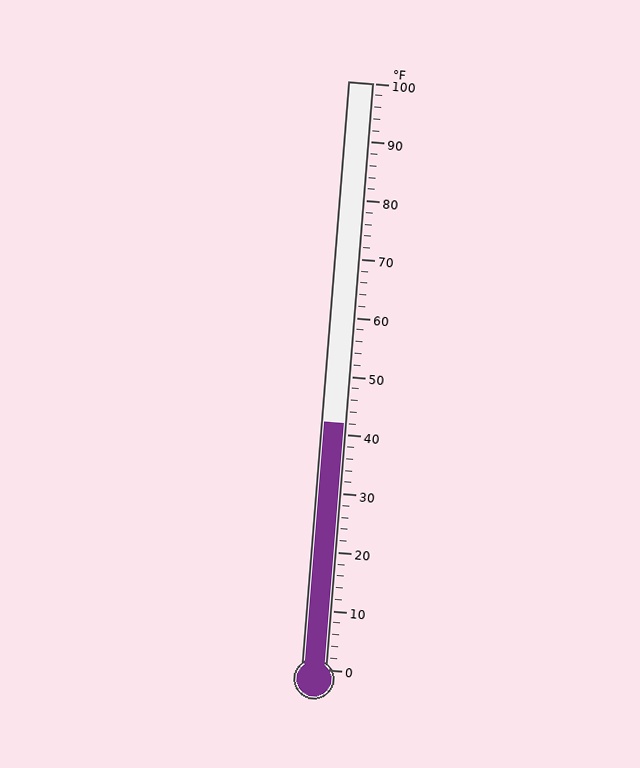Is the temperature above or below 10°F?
The temperature is above 10°F.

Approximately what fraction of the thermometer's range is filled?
The thermometer is filled to approximately 40% of its range.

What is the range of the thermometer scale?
The thermometer scale ranges from 0°F to 100°F.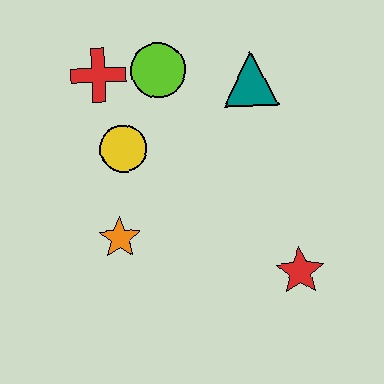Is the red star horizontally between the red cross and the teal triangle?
No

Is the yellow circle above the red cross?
No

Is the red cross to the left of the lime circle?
Yes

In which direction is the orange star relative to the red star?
The orange star is to the left of the red star.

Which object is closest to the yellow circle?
The red cross is closest to the yellow circle.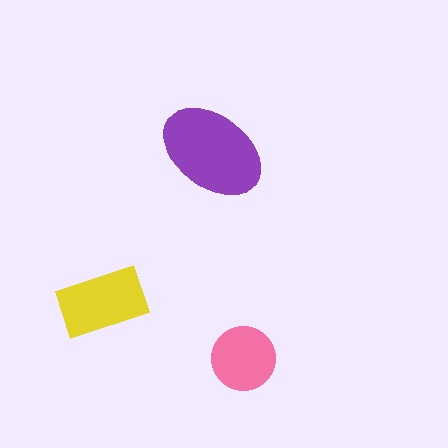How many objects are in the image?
There are 3 objects in the image.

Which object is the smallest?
The pink circle.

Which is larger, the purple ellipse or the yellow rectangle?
The purple ellipse.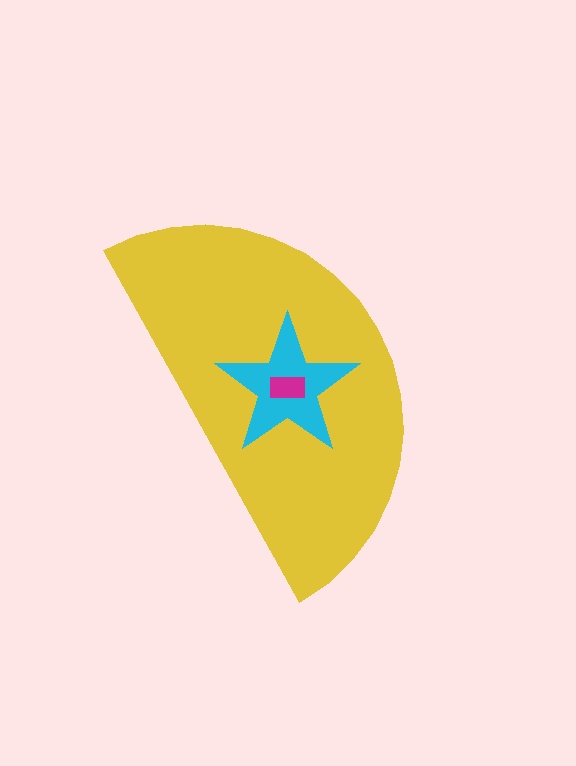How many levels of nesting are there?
3.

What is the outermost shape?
The yellow semicircle.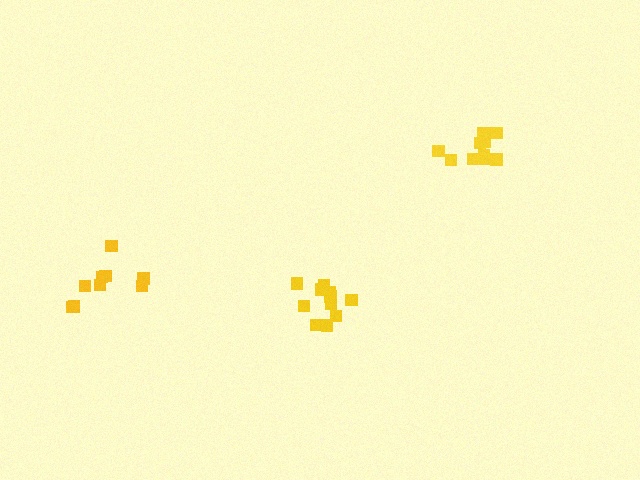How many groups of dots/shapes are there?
There are 3 groups.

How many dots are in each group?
Group 1: 9 dots, Group 2: 10 dots, Group 3: 11 dots (30 total).